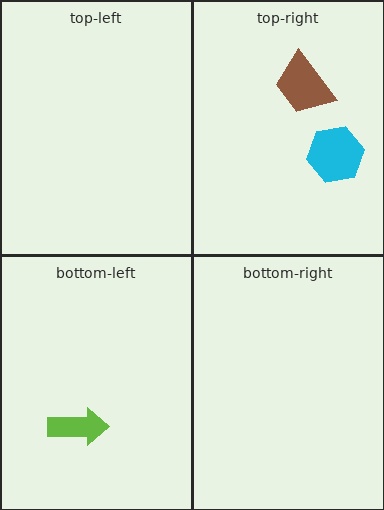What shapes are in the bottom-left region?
The lime arrow.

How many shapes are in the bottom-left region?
1.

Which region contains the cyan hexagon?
The top-right region.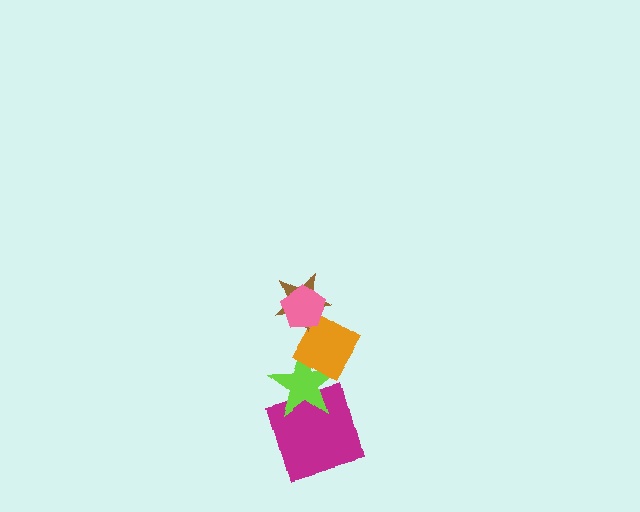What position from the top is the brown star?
The brown star is 2nd from the top.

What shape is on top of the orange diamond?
The brown star is on top of the orange diamond.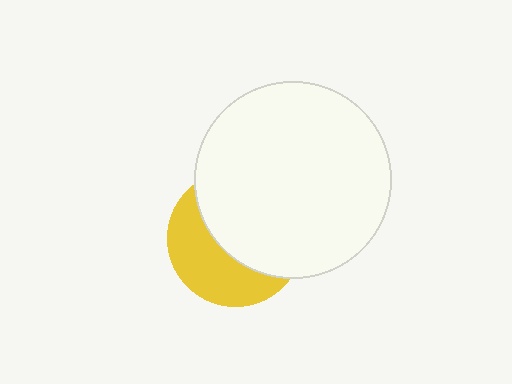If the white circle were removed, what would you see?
You would see the complete yellow circle.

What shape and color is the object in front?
The object in front is a white circle.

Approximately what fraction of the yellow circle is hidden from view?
Roughly 58% of the yellow circle is hidden behind the white circle.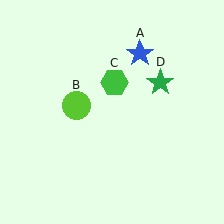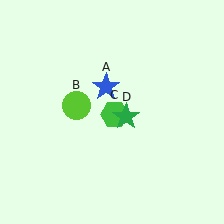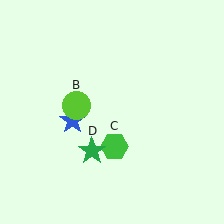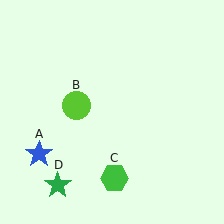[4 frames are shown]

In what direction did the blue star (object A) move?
The blue star (object A) moved down and to the left.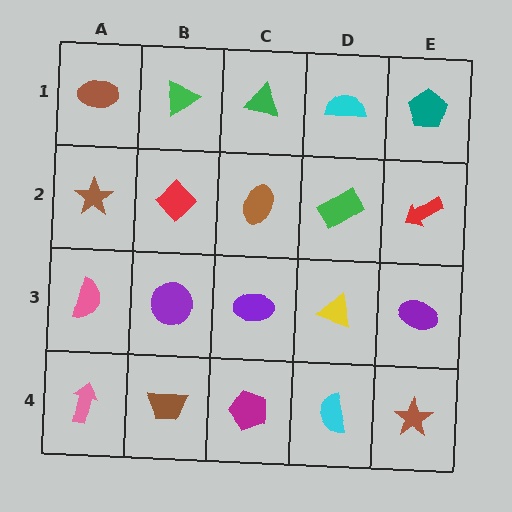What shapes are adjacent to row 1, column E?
A red arrow (row 2, column E), a cyan semicircle (row 1, column D).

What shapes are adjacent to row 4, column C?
A purple ellipse (row 3, column C), a brown trapezoid (row 4, column B), a cyan semicircle (row 4, column D).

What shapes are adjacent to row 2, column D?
A cyan semicircle (row 1, column D), a yellow triangle (row 3, column D), a brown ellipse (row 2, column C), a red arrow (row 2, column E).